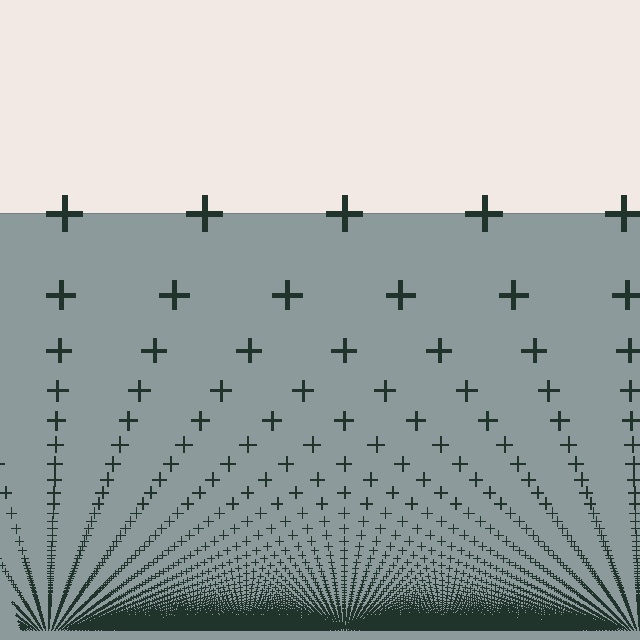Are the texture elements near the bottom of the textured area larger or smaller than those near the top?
Smaller. The gradient is inverted — elements near the bottom are smaller and denser.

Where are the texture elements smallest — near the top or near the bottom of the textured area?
Near the bottom.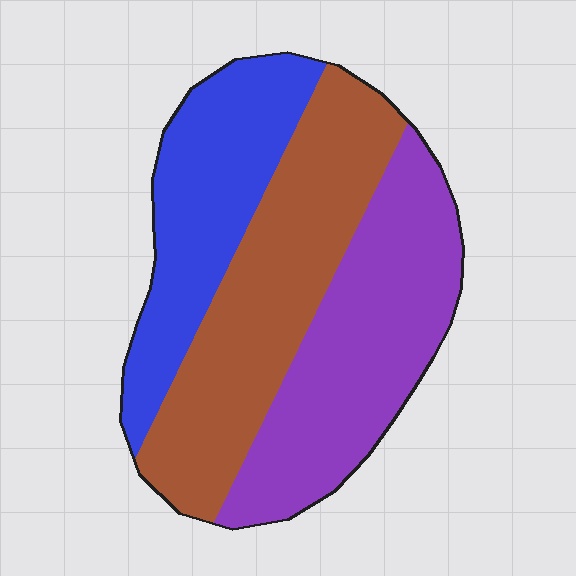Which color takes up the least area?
Blue, at roughly 25%.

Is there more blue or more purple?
Purple.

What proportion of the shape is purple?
Purple takes up between a quarter and a half of the shape.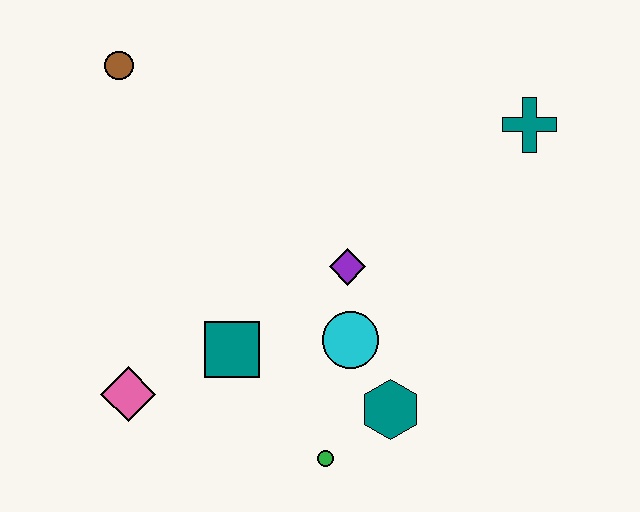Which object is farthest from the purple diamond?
The brown circle is farthest from the purple diamond.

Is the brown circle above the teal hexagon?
Yes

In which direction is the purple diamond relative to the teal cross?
The purple diamond is to the left of the teal cross.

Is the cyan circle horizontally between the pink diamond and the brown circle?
No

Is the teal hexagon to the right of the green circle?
Yes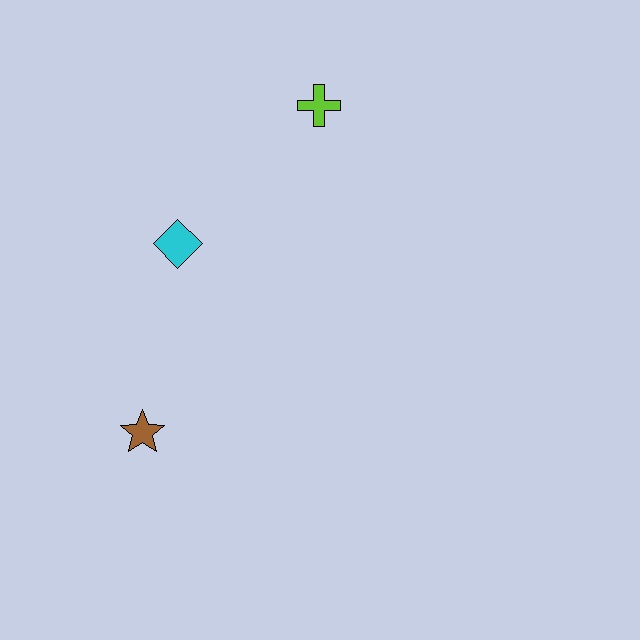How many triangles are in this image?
There are no triangles.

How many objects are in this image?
There are 3 objects.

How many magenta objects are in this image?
There are no magenta objects.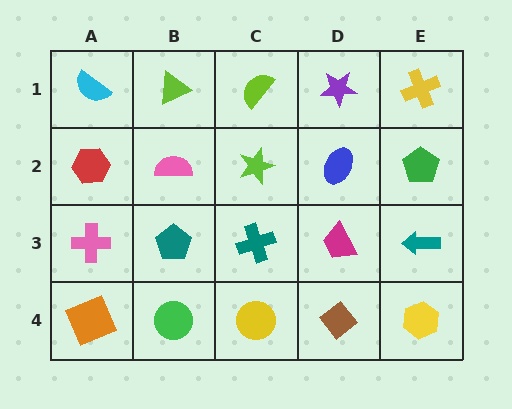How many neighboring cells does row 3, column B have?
4.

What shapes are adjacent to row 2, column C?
A lime semicircle (row 1, column C), a teal cross (row 3, column C), a pink semicircle (row 2, column B), a blue ellipse (row 2, column D).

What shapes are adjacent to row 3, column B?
A pink semicircle (row 2, column B), a green circle (row 4, column B), a pink cross (row 3, column A), a teal cross (row 3, column C).